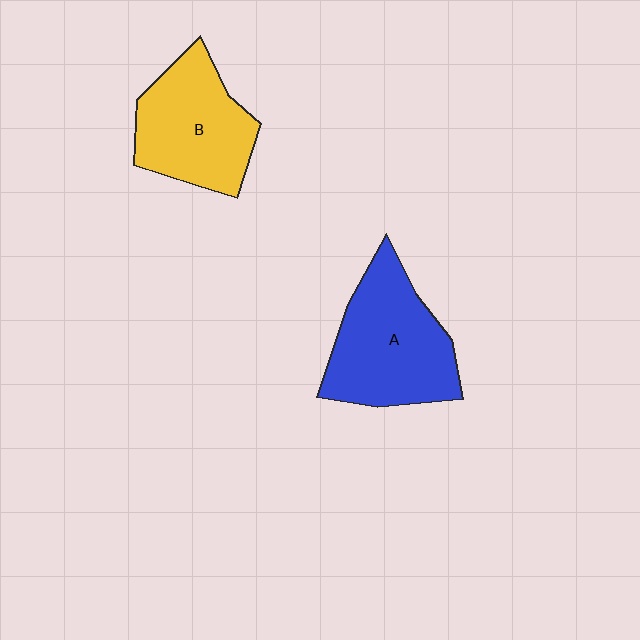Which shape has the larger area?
Shape A (blue).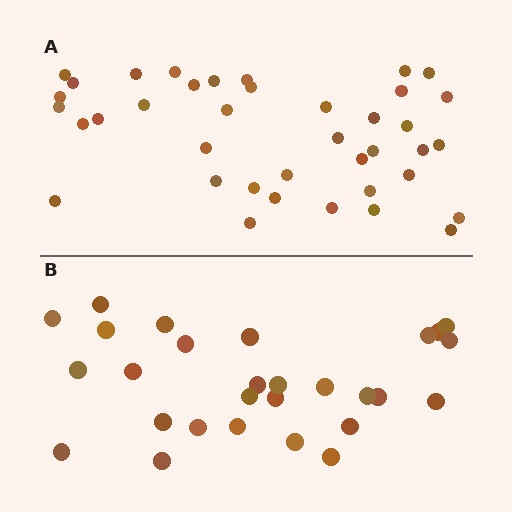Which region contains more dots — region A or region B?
Region A (the top region) has more dots.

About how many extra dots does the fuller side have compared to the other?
Region A has roughly 12 or so more dots than region B.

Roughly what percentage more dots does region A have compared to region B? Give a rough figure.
About 40% more.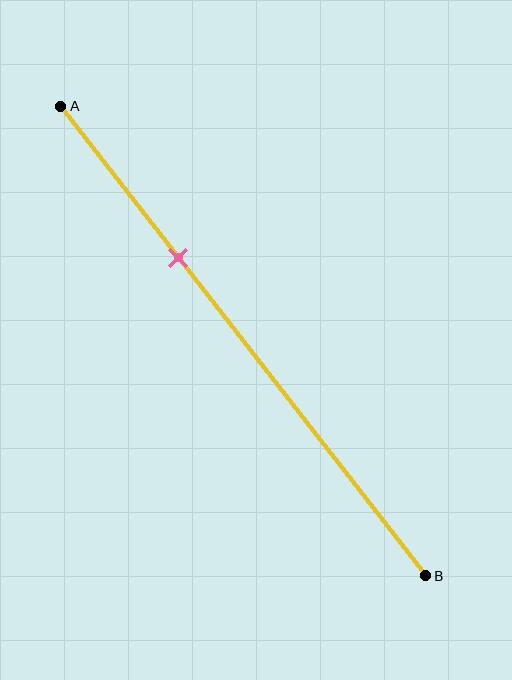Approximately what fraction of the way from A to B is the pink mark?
The pink mark is approximately 30% of the way from A to B.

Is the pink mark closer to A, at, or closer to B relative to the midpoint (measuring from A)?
The pink mark is closer to point A than the midpoint of segment AB.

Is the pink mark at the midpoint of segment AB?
No, the mark is at about 30% from A, not at the 50% midpoint.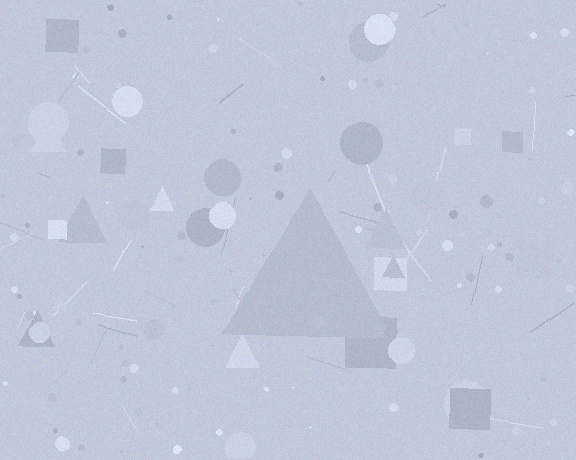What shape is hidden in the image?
A triangle is hidden in the image.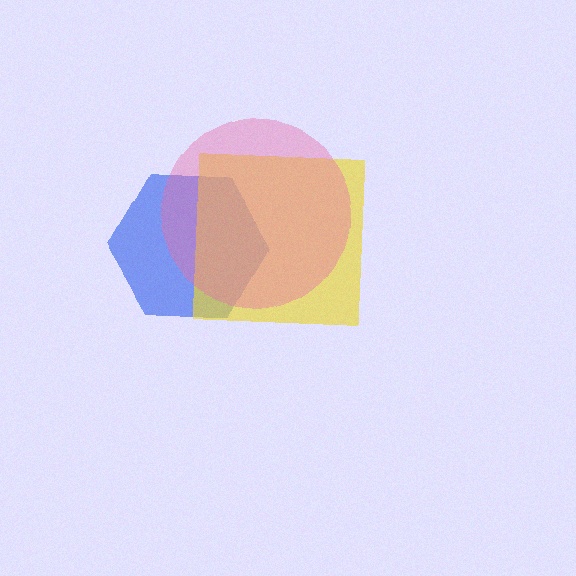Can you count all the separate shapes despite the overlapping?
Yes, there are 3 separate shapes.